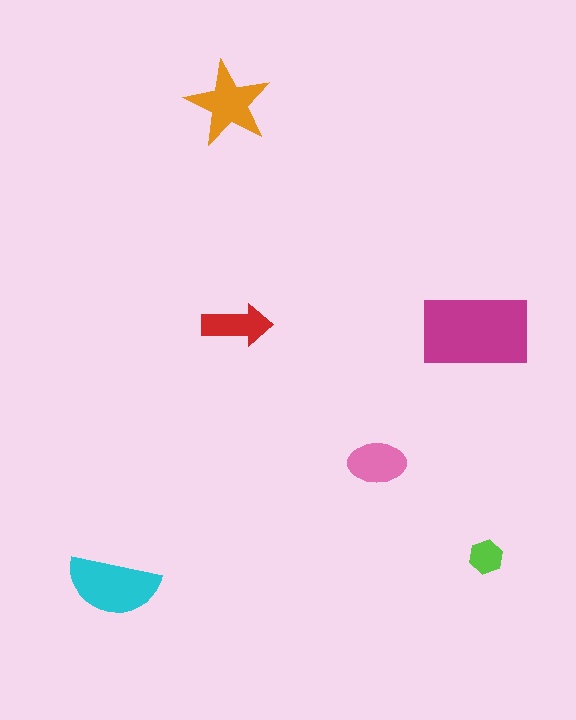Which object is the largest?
The magenta rectangle.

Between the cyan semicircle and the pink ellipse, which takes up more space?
The cyan semicircle.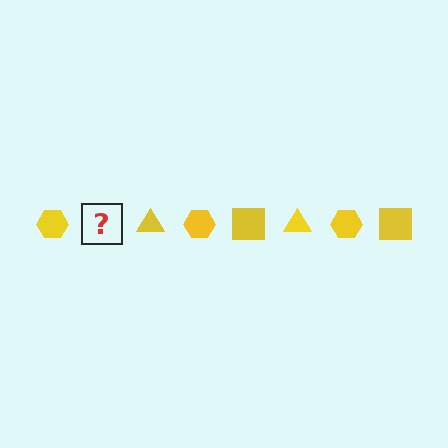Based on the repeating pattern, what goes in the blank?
The blank should be a yellow square.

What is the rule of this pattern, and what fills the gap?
The rule is that the pattern cycles through hexagon, square, triangle shapes in yellow. The gap should be filled with a yellow square.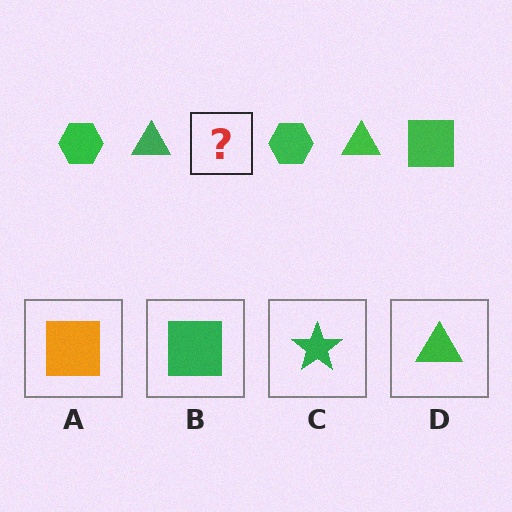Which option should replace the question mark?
Option B.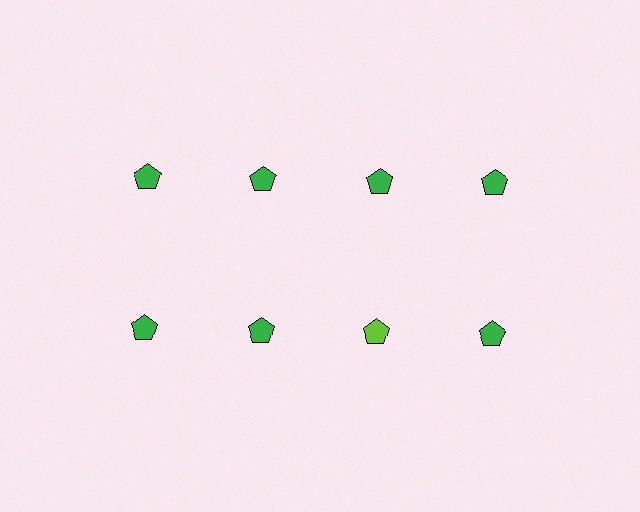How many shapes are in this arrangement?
There are 8 shapes arranged in a grid pattern.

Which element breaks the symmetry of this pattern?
The lime pentagon in the second row, center column breaks the symmetry. All other shapes are green pentagons.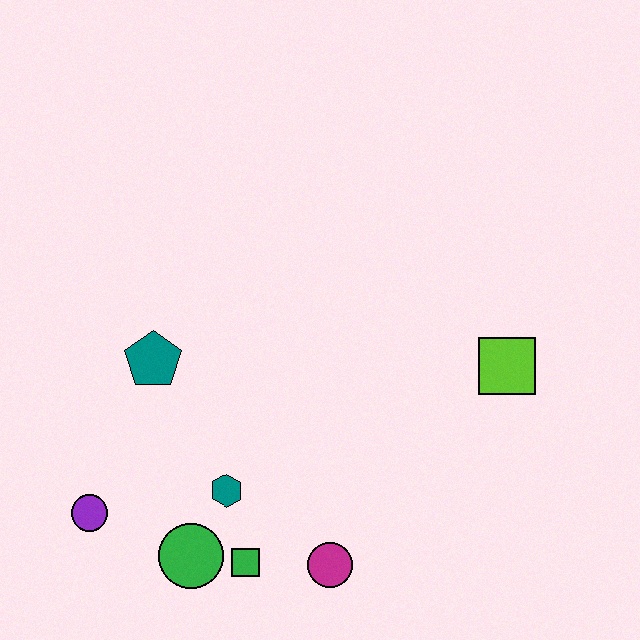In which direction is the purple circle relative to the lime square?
The purple circle is to the left of the lime square.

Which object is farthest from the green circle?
The lime square is farthest from the green circle.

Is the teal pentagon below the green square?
No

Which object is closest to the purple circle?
The green circle is closest to the purple circle.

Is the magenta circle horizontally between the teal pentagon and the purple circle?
No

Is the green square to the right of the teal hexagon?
Yes